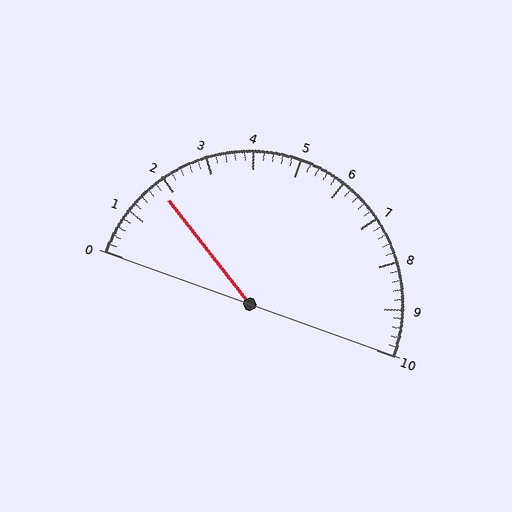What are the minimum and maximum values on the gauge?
The gauge ranges from 0 to 10.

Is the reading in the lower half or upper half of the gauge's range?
The reading is in the lower half of the range (0 to 10).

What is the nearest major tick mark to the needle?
The nearest major tick mark is 2.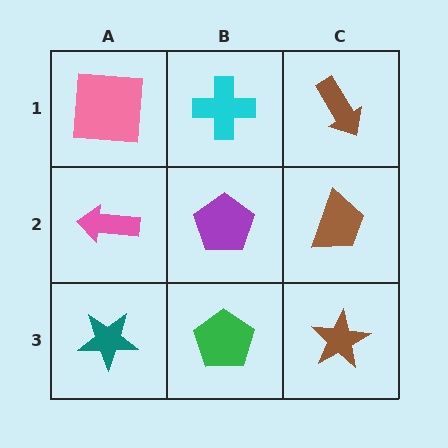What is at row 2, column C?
A brown trapezoid.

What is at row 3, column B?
A green pentagon.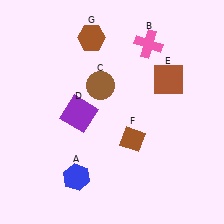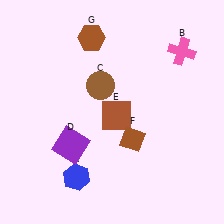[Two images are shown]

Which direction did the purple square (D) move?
The purple square (D) moved down.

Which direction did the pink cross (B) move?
The pink cross (B) moved right.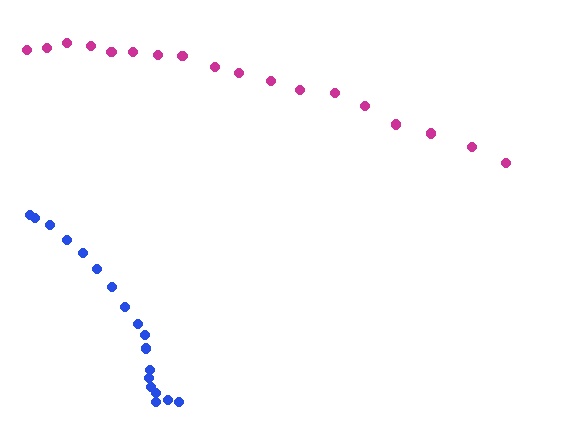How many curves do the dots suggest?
There are 2 distinct paths.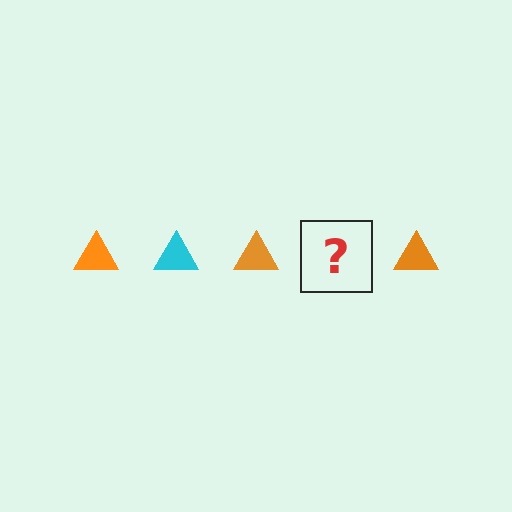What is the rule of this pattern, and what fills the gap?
The rule is that the pattern cycles through orange, cyan triangles. The gap should be filled with a cyan triangle.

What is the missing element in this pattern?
The missing element is a cyan triangle.